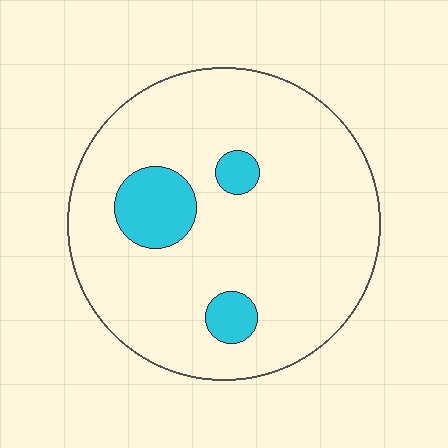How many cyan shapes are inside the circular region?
3.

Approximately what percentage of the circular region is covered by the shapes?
Approximately 10%.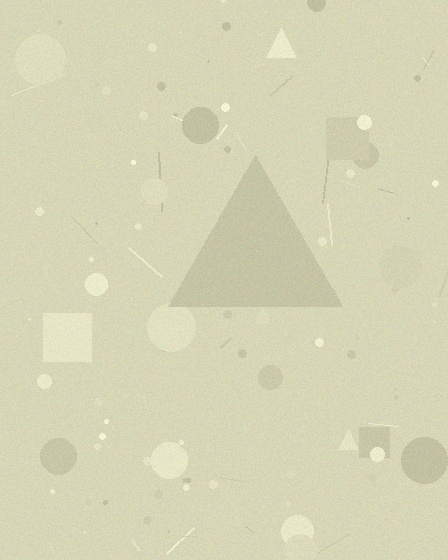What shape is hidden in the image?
A triangle is hidden in the image.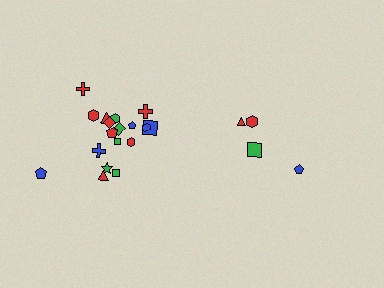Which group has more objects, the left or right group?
The left group.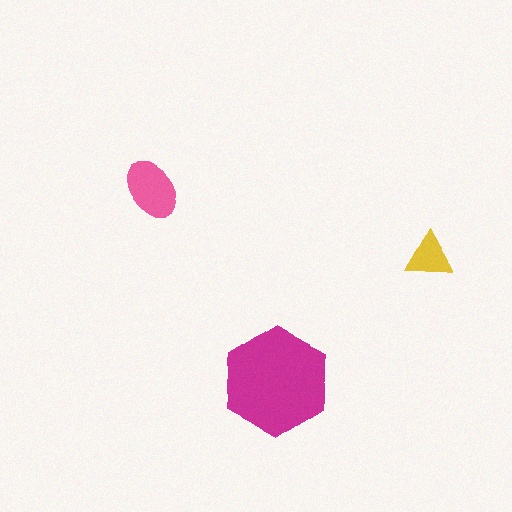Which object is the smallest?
The yellow triangle.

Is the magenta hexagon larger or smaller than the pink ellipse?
Larger.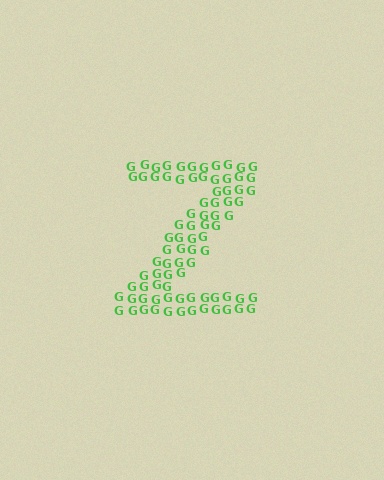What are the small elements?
The small elements are letter G's.